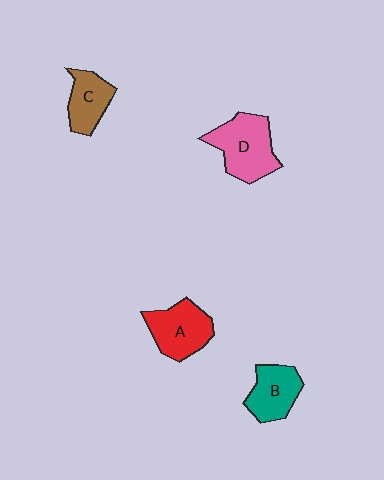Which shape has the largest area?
Shape D (pink).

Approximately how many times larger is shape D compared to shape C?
Approximately 1.6 times.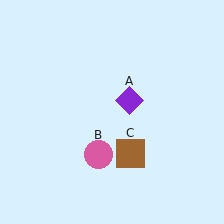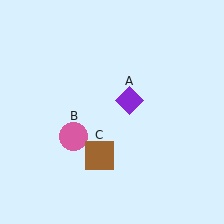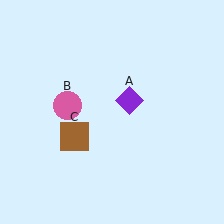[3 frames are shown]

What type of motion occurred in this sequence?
The pink circle (object B), brown square (object C) rotated clockwise around the center of the scene.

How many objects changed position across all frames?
2 objects changed position: pink circle (object B), brown square (object C).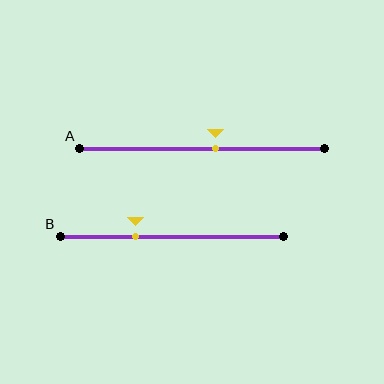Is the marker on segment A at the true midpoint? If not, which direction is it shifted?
No, the marker on segment A is shifted to the right by about 6% of the segment length.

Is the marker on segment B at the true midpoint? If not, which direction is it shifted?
No, the marker on segment B is shifted to the left by about 16% of the segment length.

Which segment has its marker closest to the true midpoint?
Segment A has its marker closest to the true midpoint.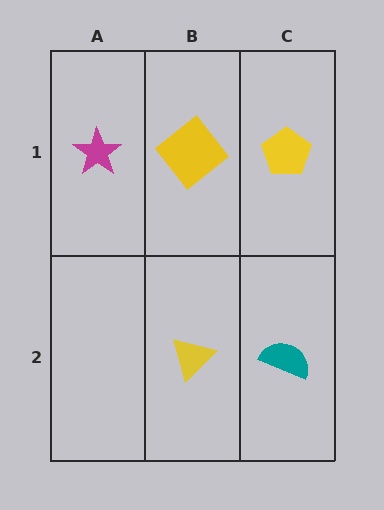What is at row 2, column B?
A yellow triangle.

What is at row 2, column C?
A teal semicircle.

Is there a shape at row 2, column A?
No, that cell is empty.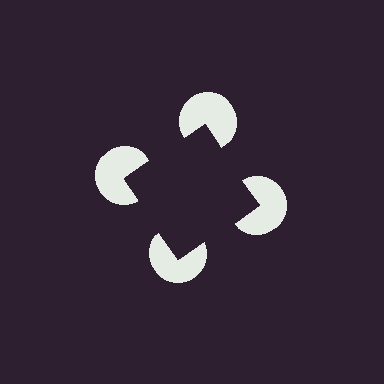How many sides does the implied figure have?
4 sides.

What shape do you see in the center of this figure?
An illusory square — its edges are inferred from the aligned wedge cuts in the pac-man discs, not physically drawn.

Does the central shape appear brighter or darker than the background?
It typically appears slightly darker than the background, even though no actual brightness change is drawn.